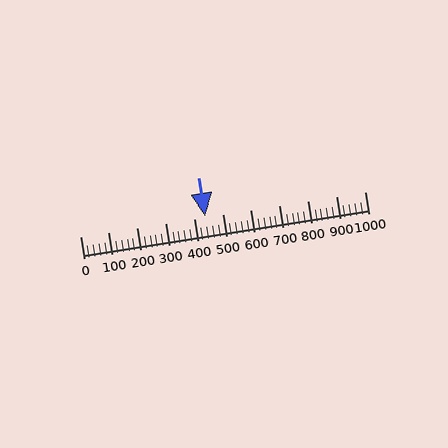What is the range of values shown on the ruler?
The ruler shows values from 0 to 1000.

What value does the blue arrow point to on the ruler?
The blue arrow points to approximately 440.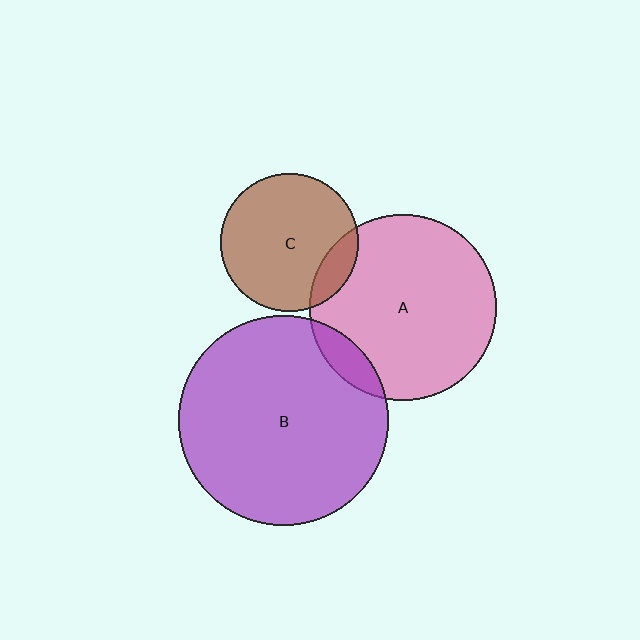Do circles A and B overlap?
Yes.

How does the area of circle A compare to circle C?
Approximately 1.8 times.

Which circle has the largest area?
Circle B (purple).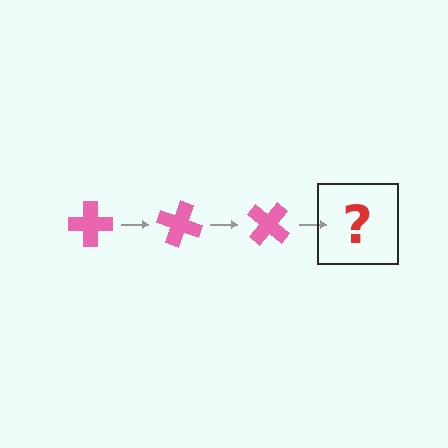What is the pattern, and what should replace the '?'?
The pattern is that the cross rotates 20 degrees each step. The '?' should be a pink cross rotated 60 degrees.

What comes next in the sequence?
The next element should be a pink cross rotated 60 degrees.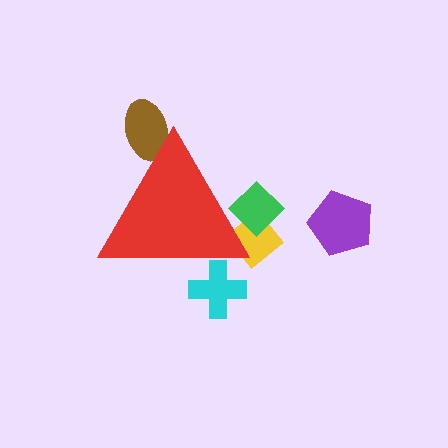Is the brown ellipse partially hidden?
Yes, the brown ellipse is partially hidden behind the red triangle.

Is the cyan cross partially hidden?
Yes, the cyan cross is partially hidden behind the red triangle.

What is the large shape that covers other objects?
A red triangle.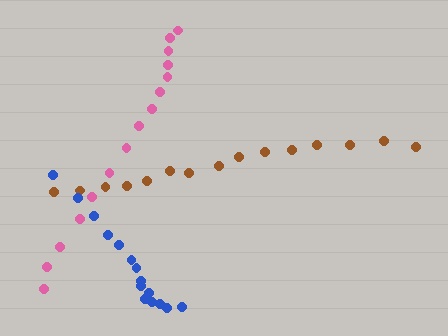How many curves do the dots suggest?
There are 3 distinct paths.